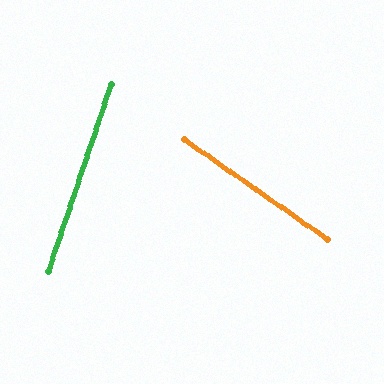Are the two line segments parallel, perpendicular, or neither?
Neither parallel nor perpendicular — they differ by about 74°.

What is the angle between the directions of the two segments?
Approximately 74 degrees.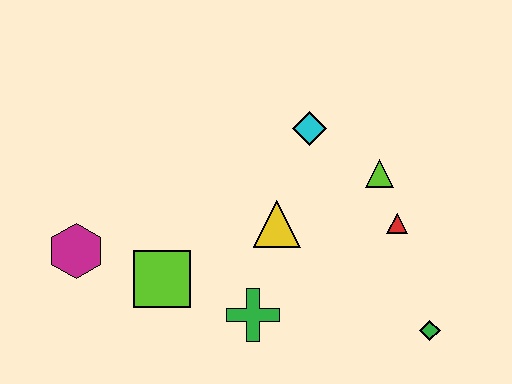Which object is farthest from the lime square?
The green diamond is farthest from the lime square.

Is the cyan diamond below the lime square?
No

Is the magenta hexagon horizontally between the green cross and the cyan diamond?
No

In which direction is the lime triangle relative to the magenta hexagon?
The lime triangle is to the right of the magenta hexagon.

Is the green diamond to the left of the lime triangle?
No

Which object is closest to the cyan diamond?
The lime triangle is closest to the cyan diamond.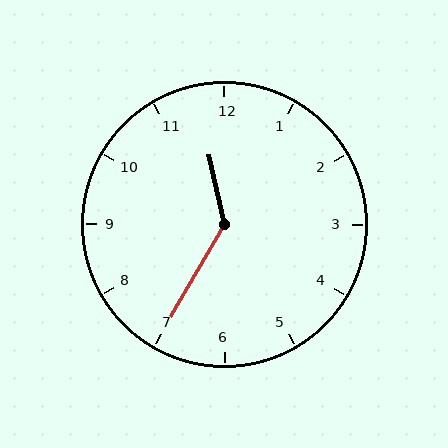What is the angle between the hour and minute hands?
Approximately 138 degrees.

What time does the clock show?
11:35.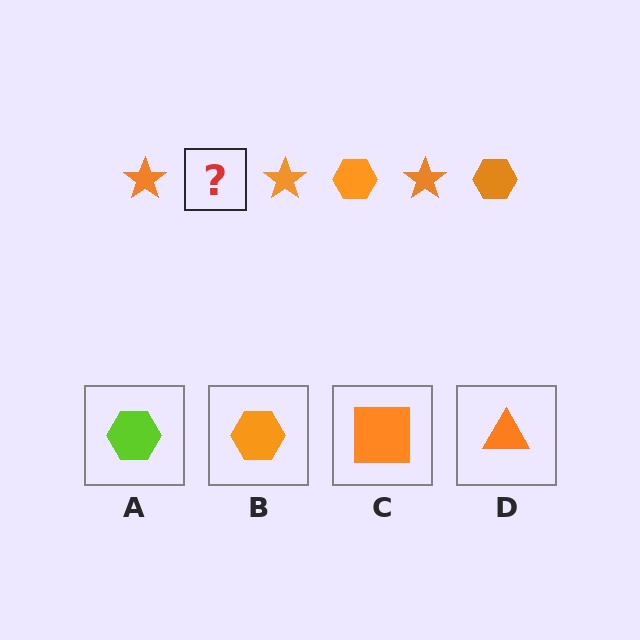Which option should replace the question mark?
Option B.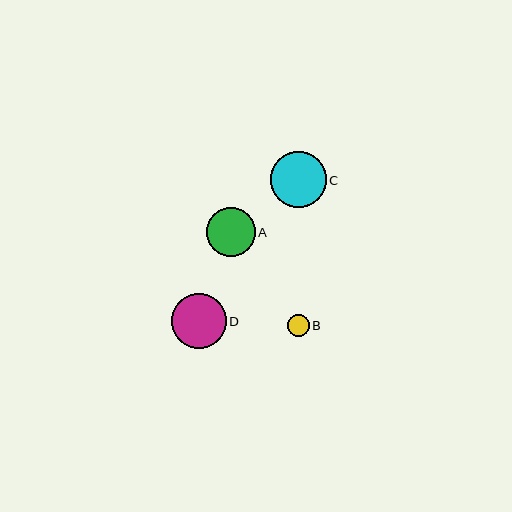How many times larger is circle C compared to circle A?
Circle C is approximately 1.1 times the size of circle A.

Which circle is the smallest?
Circle B is the smallest with a size of approximately 22 pixels.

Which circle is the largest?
Circle C is the largest with a size of approximately 56 pixels.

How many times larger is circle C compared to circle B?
Circle C is approximately 2.6 times the size of circle B.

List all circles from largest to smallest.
From largest to smallest: C, D, A, B.